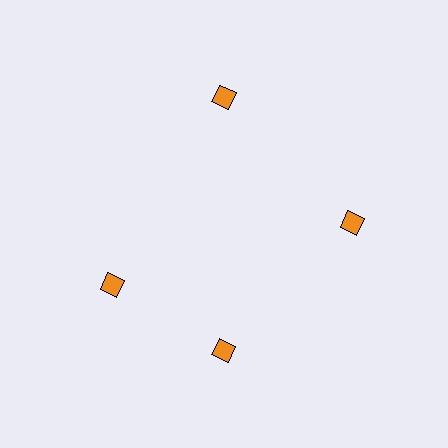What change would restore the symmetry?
The symmetry would be restored by rotating it back into even spacing with its neighbors so that all 4 diamonds sit at equal angles and equal distance from the center.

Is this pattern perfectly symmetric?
No. The 4 orange diamonds are arranged in a ring, but one element near the 9 o'clock position is rotated out of alignment along the ring, breaking the 4-fold rotational symmetry.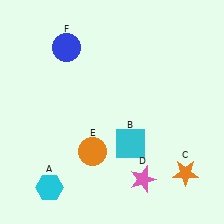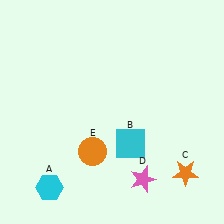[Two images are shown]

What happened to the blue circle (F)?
The blue circle (F) was removed in Image 2. It was in the top-left area of Image 1.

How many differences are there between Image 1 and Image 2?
There is 1 difference between the two images.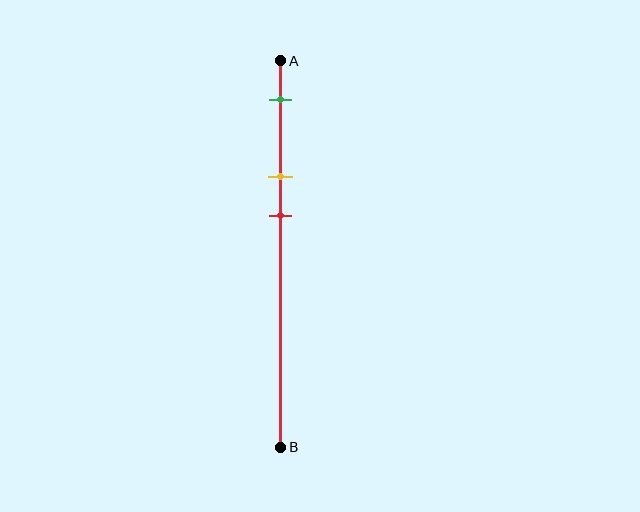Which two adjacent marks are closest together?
The yellow and red marks are the closest adjacent pair.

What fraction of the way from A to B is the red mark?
The red mark is approximately 40% (0.4) of the way from A to B.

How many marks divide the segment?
There are 3 marks dividing the segment.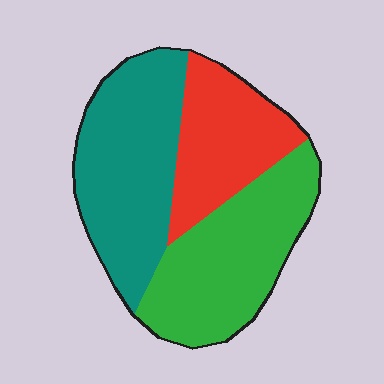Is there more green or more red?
Green.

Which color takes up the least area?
Red, at roughly 25%.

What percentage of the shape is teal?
Teal covers 38% of the shape.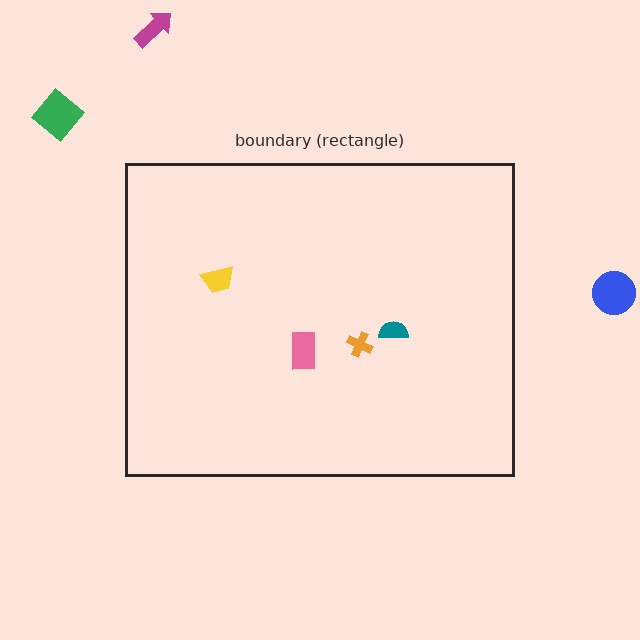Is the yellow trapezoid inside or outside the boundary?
Inside.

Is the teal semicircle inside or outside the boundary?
Inside.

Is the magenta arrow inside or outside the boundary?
Outside.